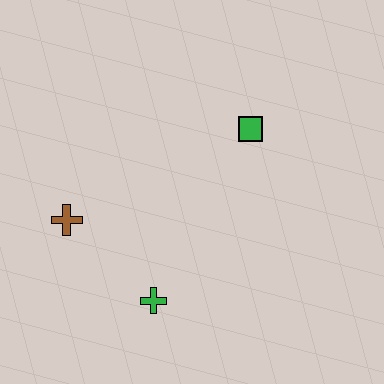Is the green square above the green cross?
Yes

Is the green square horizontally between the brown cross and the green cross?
No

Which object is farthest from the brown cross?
The green square is farthest from the brown cross.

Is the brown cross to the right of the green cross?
No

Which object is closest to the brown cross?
The green cross is closest to the brown cross.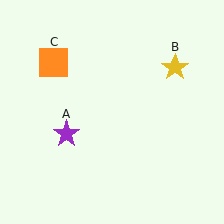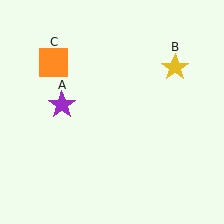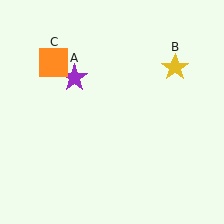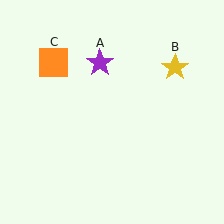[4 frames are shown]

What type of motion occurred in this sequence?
The purple star (object A) rotated clockwise around the center of the scene.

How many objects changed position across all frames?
1 object changed position: purple star (object A).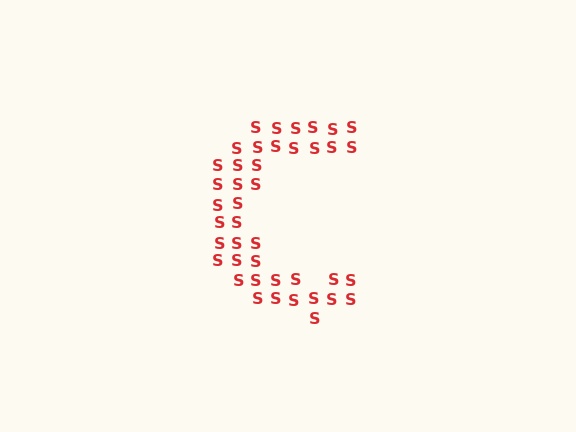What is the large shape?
The large shape is the letter C.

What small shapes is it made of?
It is made of small letter S's.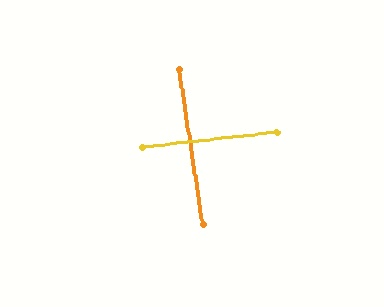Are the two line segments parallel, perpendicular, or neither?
Perpendicular — they meet at approximately 88°.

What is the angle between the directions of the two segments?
Approximately 88 degrees.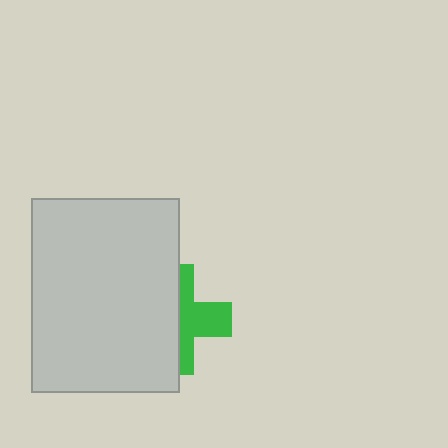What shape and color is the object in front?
The object in front is a light gray rectangle.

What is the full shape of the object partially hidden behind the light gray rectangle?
The partially hidden object is a green cross.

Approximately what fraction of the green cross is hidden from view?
Roughly 55% of the green cross is hidden behind the light gray rectangle.